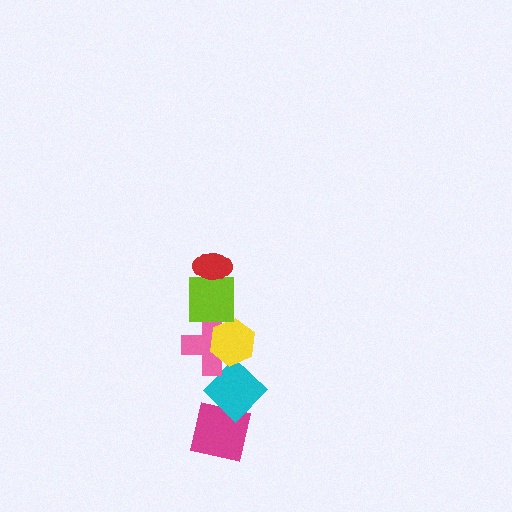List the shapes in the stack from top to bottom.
From top to bottom: the red ellipse, the lime square, the yellow hexagon, the pink cross, the cyan diamond, the magenta square.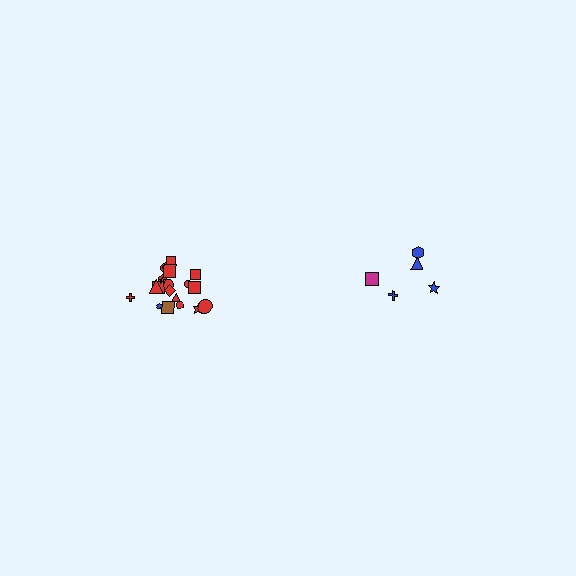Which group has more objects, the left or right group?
The left group.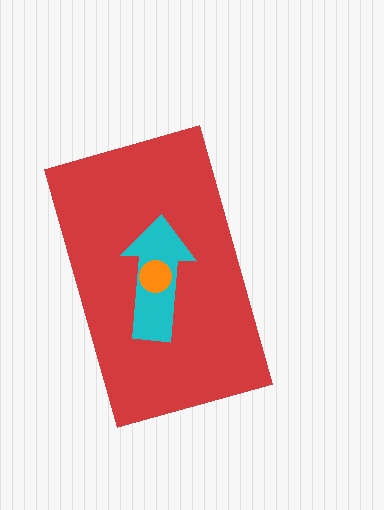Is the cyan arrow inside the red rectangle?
Yes.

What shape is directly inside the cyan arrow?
The orange circle.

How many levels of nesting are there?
3.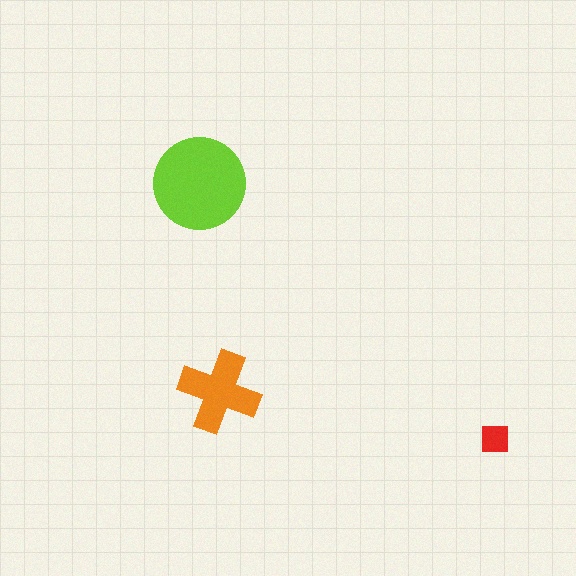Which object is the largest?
The lime circle.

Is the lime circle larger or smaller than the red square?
Larger.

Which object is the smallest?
The red square.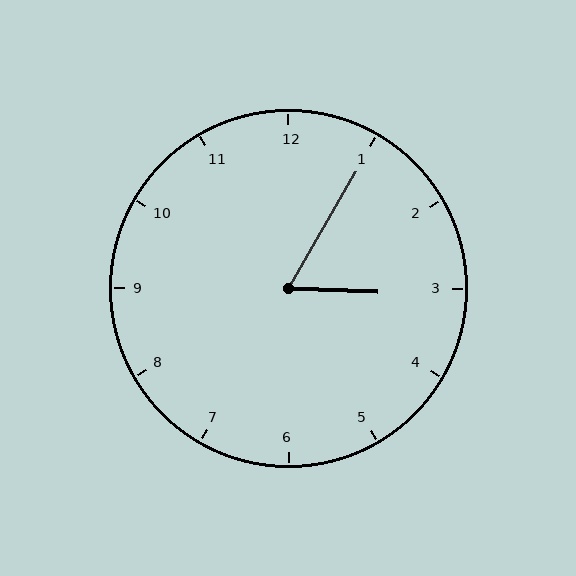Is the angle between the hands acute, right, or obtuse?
It is acute.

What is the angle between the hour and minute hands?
Approximately 62 degrees.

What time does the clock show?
3:05.